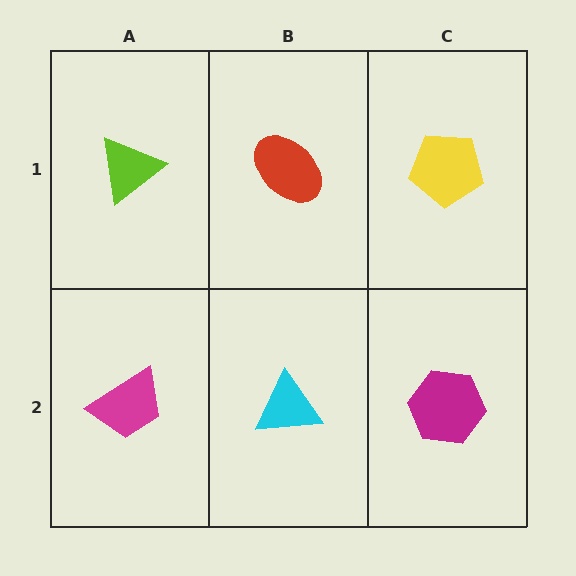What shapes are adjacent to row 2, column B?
A red ellipse (row 1, column B), a magenta trapezoid (row 2, column A), a magenta hexagon (row 2, column C).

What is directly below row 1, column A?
A magenta trapezoid.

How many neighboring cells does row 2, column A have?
2.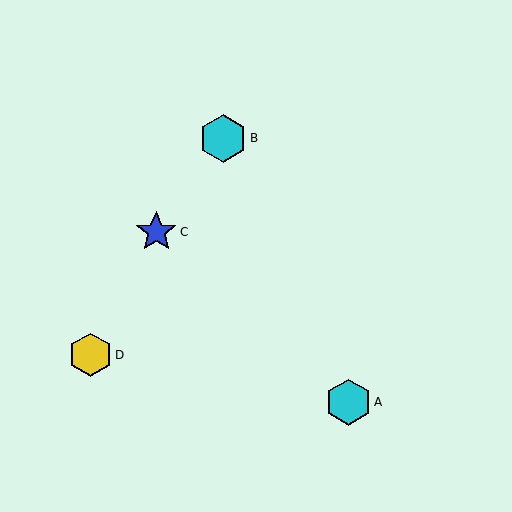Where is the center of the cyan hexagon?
The center of the cyan hexagon is at (223, 138).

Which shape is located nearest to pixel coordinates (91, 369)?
The yellow hexagon (labeled D) at (90, 355) is nearest to that location.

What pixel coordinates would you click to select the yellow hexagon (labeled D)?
Click at (90, 355) to select the yellow hexagon D.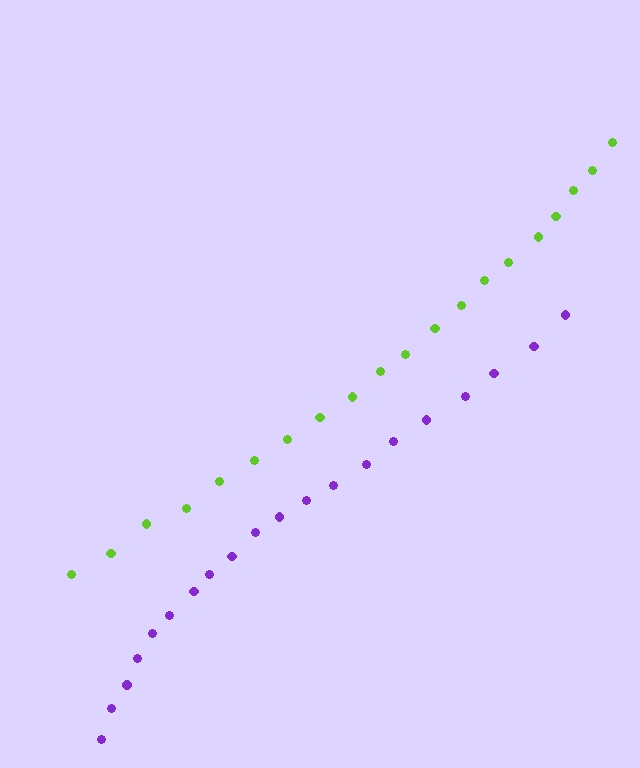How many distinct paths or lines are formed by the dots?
There are 2 distinct paths.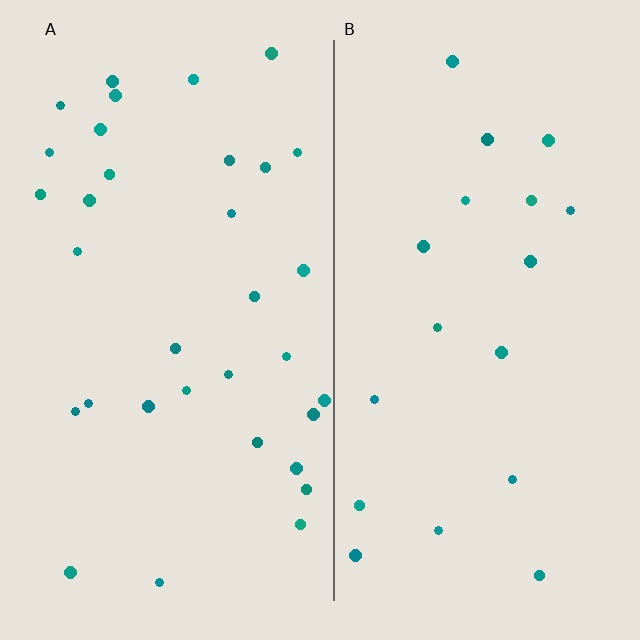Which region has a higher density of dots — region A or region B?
A (the left).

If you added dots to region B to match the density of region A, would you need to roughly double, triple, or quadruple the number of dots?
Approximately double.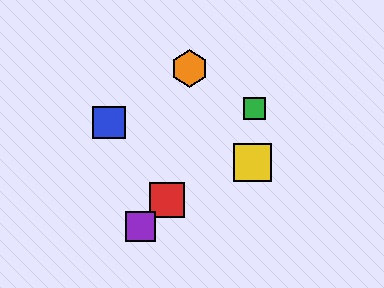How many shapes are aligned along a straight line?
3 shapes (the red square, the green square, the purple square) are aligned along a straight line.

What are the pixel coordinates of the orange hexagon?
The orange hexagon is at (190, 69).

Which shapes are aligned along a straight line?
The red square, the green square, the purple square are aligned along a straight line.